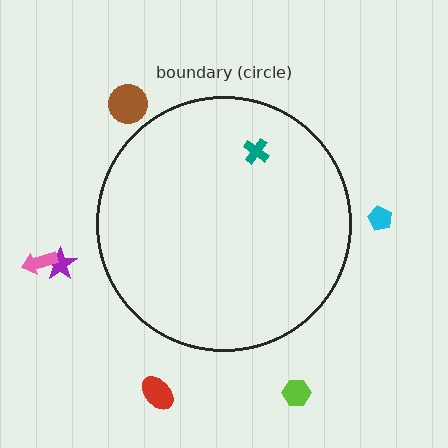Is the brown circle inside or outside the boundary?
Outside.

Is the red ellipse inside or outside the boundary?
Outside.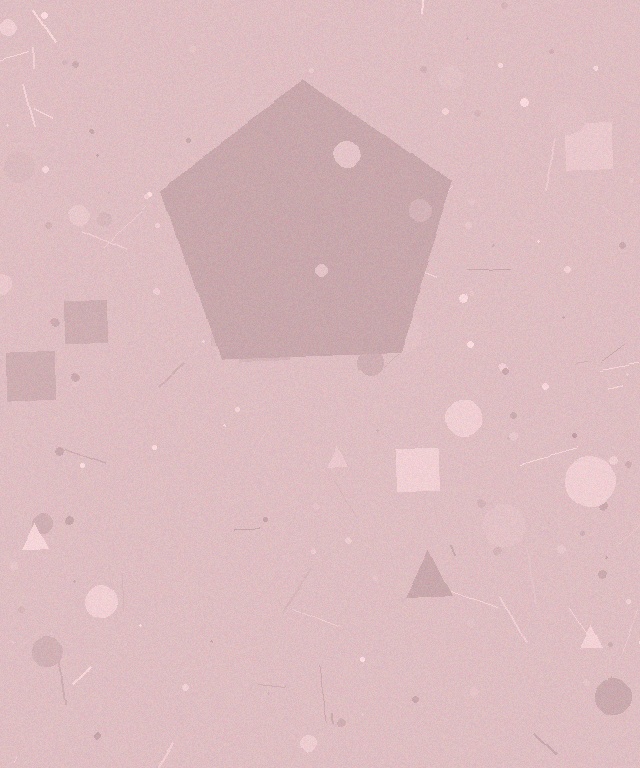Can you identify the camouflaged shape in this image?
The camouflaged shape is a pentagon.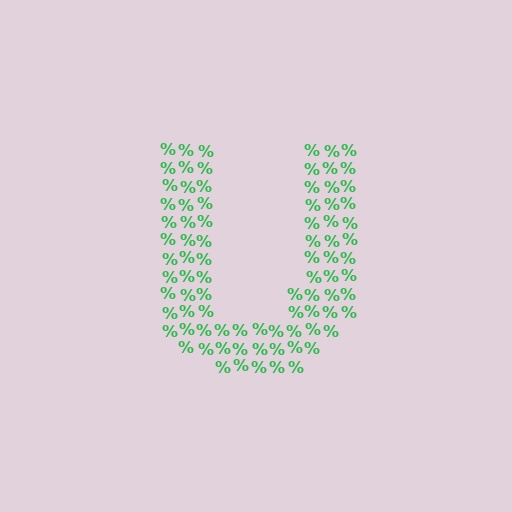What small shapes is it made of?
It is made of small percent signs.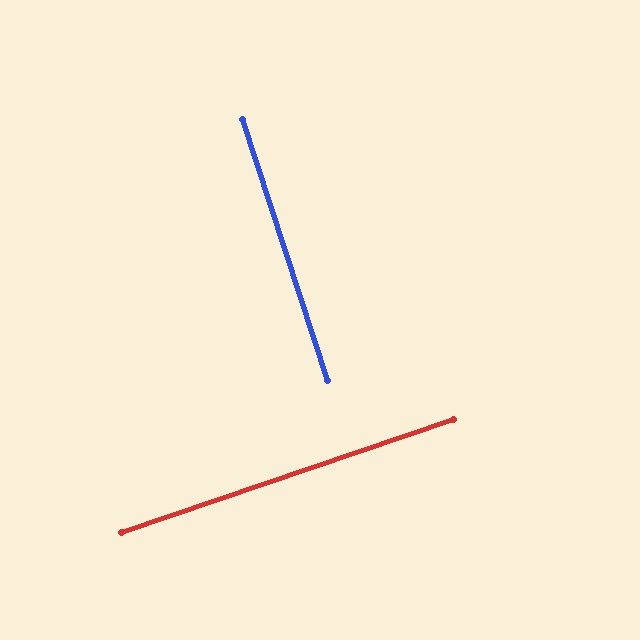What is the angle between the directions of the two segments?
Approximately 89 degrees.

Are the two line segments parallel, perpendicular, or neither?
Perpendicular — they meet at approximately 89°.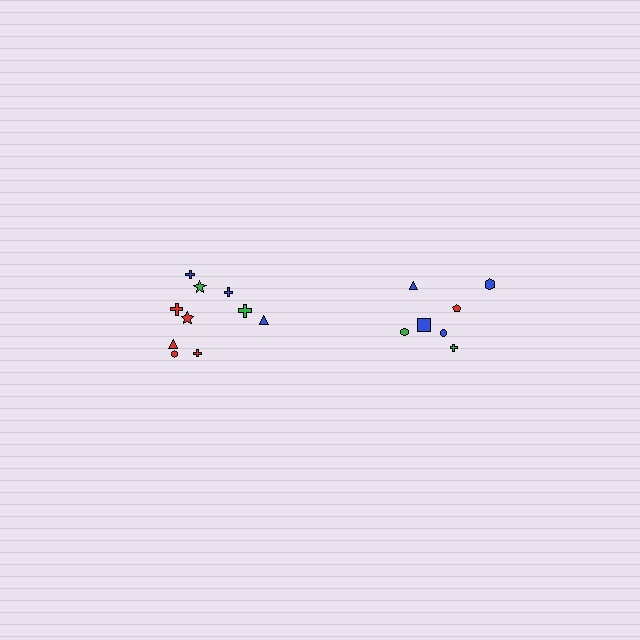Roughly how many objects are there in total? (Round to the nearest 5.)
Roughly 15 objects in total.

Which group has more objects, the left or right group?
The left group.